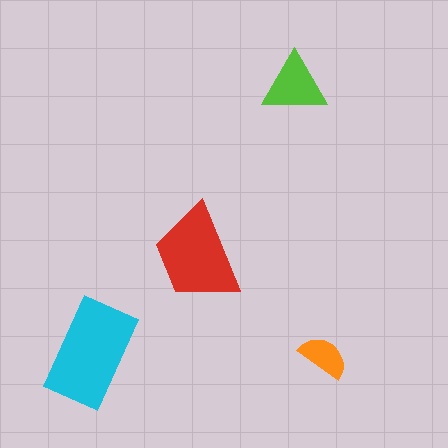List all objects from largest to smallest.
The cyan rectangle, the red trapezoid, the lime triangle, the orange semicircle.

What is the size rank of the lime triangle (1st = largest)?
3rd.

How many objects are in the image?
There are 4 objects in the image.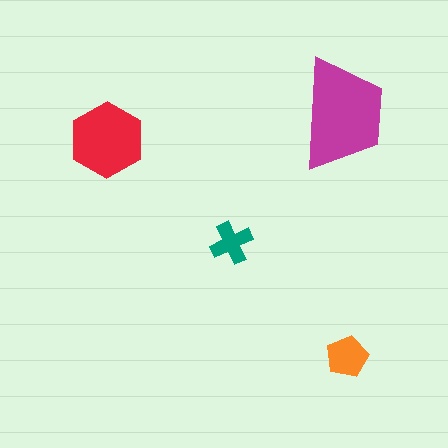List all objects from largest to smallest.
The magenta trapezoid, the red hexagon, the orange pentagon, the teal cross.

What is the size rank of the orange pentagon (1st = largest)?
3rd.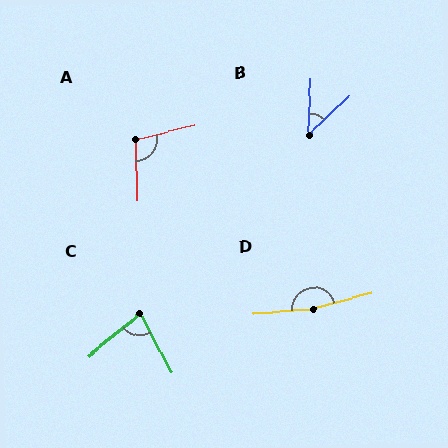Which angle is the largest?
D, at approximately 170 degrees.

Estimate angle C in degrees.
Approximately 79 degrees.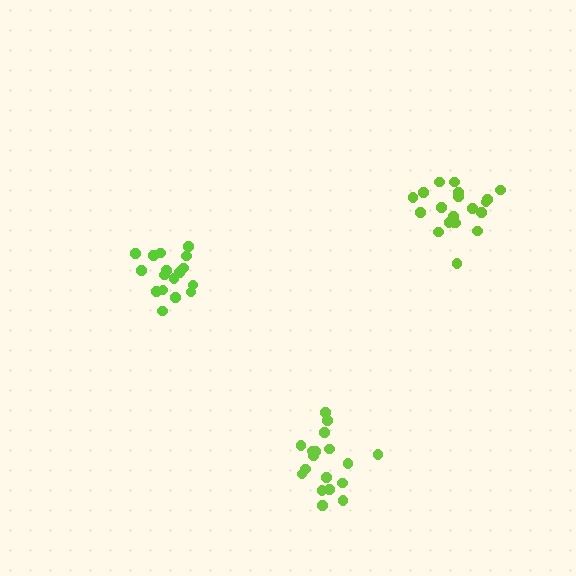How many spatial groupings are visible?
There are 3 spatial groupings.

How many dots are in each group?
Group 1: 17 dots, Group 2: 18 dots, Group 3: 20 dots (55 total).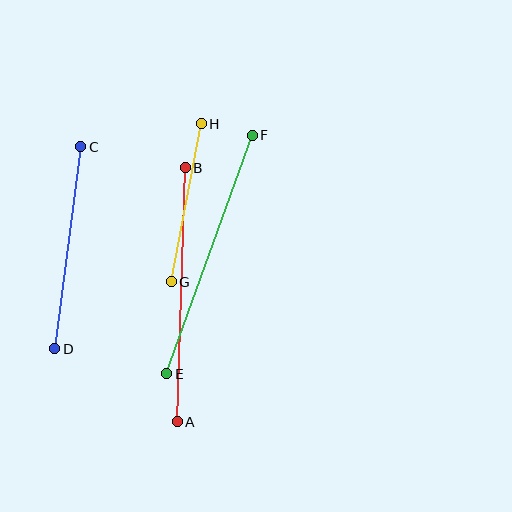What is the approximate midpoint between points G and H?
The midpoint is at approximately (186, 203) pixels.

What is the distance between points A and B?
The distance is approximately 254 pixels.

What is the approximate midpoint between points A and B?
The midpoint is at approximately (181, 295) pixels.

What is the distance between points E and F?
The distance is approximately 253 pixels.